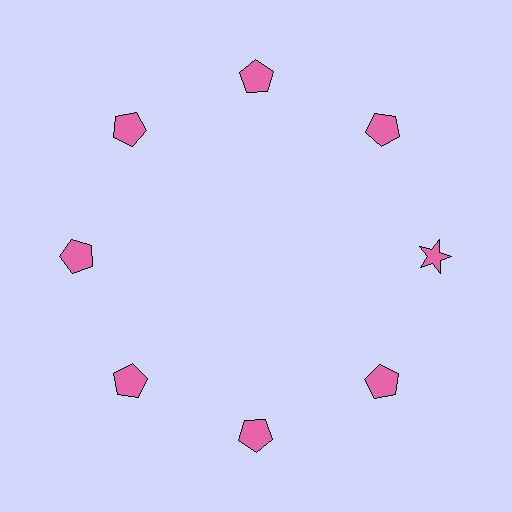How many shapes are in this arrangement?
There are 8 shapes arranged in a ring pattern.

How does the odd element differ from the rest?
It has a different shape: star instead of pentagon.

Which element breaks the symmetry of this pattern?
The pink star at roughly the 3 o'clock position breaks the symmetry. All other shapes are pink pentagons.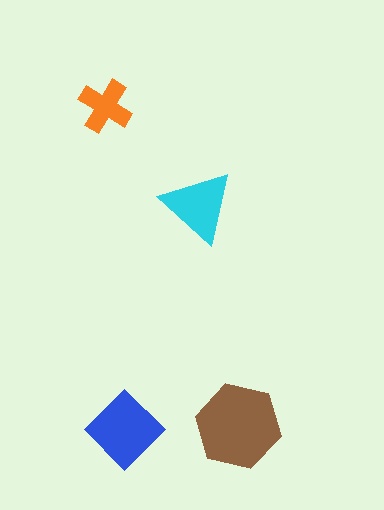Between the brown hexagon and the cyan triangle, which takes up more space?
The brown hexagon.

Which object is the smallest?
The orange cross.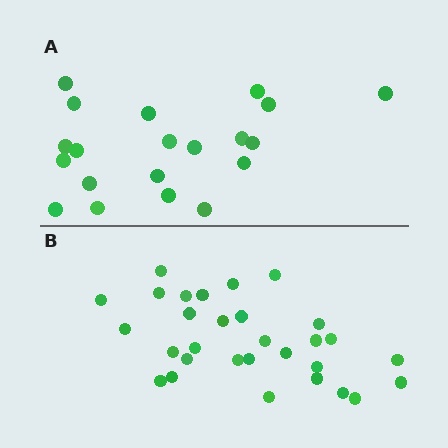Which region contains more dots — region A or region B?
Region B (the bottom region) has more dots.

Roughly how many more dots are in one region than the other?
Region B has roughly 10 or so more dots than region A.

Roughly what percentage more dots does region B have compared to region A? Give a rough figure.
About 50% more.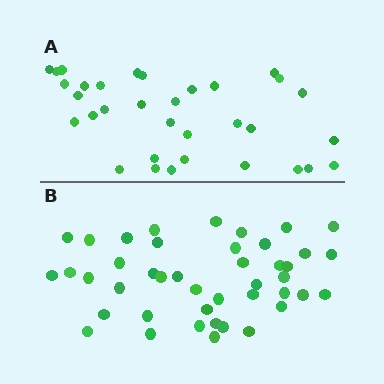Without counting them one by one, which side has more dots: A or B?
Region B (the bottom region) has more dots.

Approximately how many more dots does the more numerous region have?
Region B has roughly 10 or so more dots than region A.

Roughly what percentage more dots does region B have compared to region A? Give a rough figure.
About 30% more.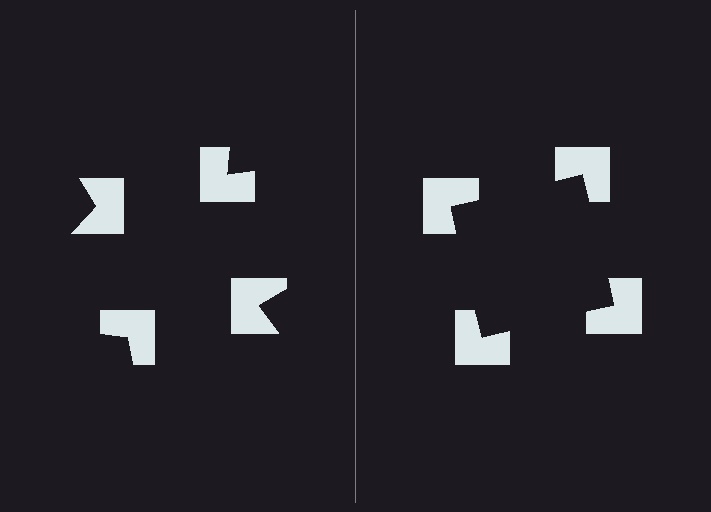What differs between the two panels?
The notched squares are positioned identically on both sides; only the wedge orientations differ. On the right they align to a square; on the left they are misaligned.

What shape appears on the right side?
An illusory square.